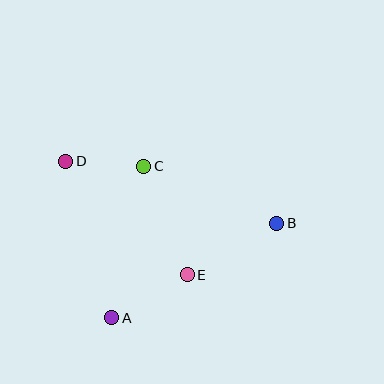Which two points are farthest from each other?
Points B and D are farthest from each other.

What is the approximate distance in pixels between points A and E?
The distance between A and E is approximately 87 pixels.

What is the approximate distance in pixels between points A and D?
The distance between A and D is approximately 163 pixels.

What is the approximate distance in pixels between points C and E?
The distance between C and E is approximately 117 pixels.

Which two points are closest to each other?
Points C and D are closest to each other.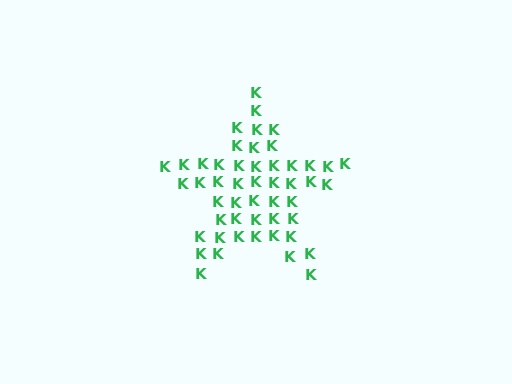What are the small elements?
The small elements are letter K's.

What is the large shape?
The large shape is a star.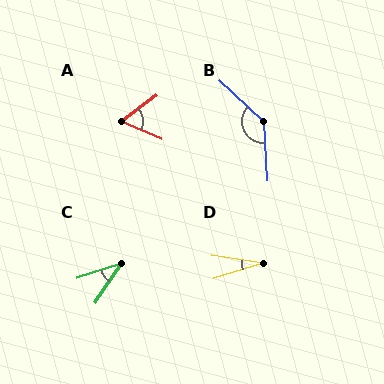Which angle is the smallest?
D, at approximately 26 degrees.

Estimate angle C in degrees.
Approximately 38 degrees.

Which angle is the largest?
B, at approximately 136 degrees.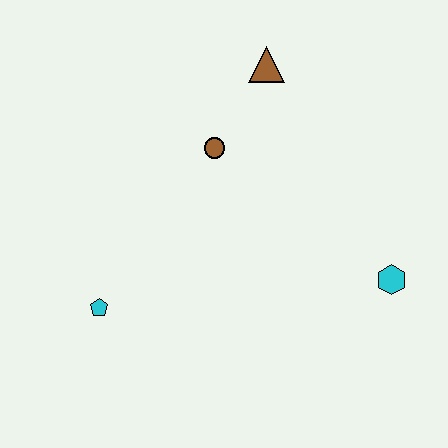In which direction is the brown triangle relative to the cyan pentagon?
The brown triangle is above the cyan pentagon.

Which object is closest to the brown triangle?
The brown circle is closest to the brown triangle.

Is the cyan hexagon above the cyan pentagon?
Yes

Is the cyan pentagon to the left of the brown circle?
Yes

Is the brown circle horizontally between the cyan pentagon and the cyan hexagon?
Yes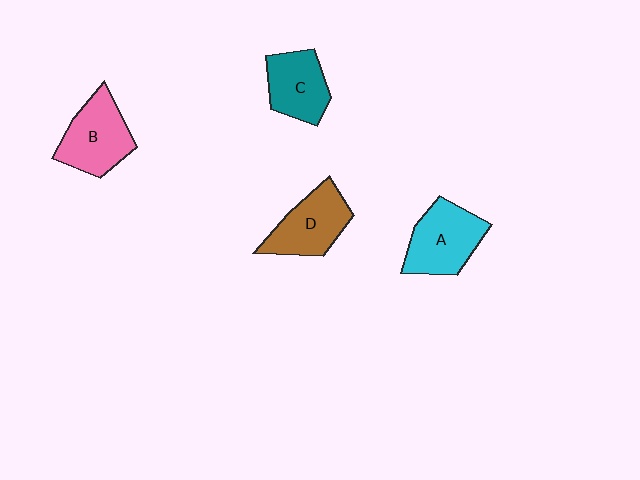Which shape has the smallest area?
Shape C (teal).